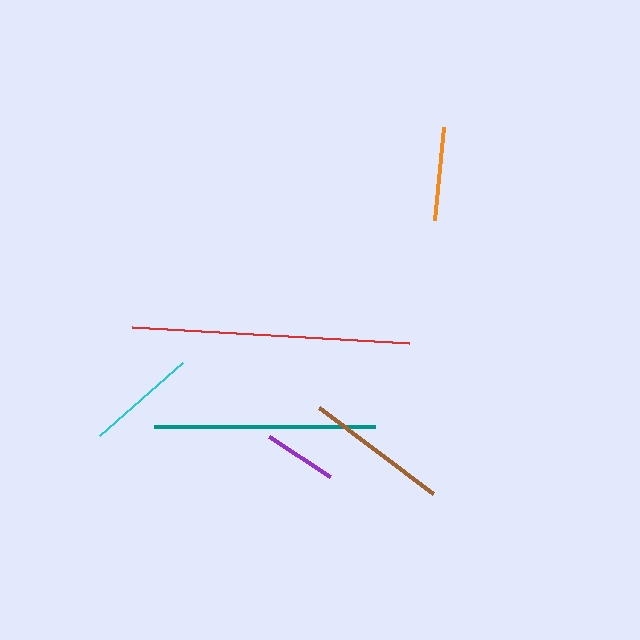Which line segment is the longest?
The red line is the longest at approximately 277 pixels.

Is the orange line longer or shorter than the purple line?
The orange line is longer than the purple line.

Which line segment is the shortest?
The purple line is the shortest at approximately 73 pixels.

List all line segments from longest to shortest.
From longest to shortest: red, teal, brown, cyan, orange, purple.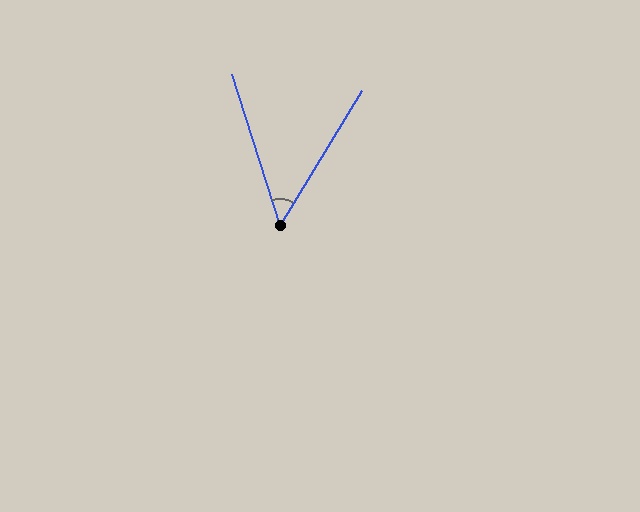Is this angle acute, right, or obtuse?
It is acute.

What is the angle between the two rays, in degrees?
Approximately 49 degrees.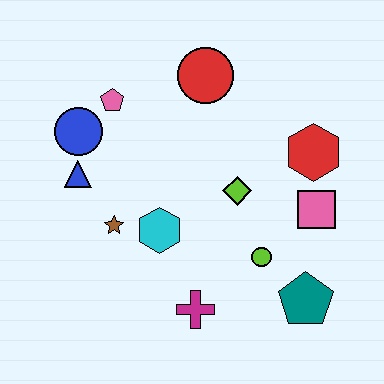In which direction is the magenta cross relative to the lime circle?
The magenta cross is to the left of the lime circle.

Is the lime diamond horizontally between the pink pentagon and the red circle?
No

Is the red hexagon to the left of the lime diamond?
No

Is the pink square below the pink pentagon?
Yes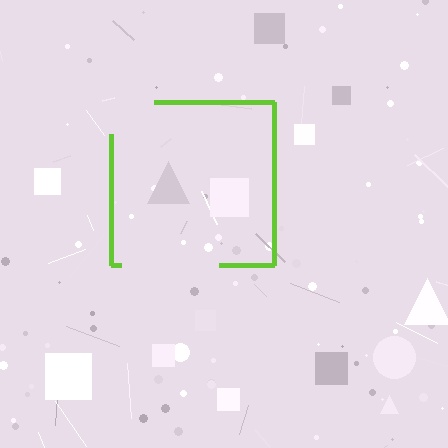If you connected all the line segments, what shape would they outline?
They would outline a square.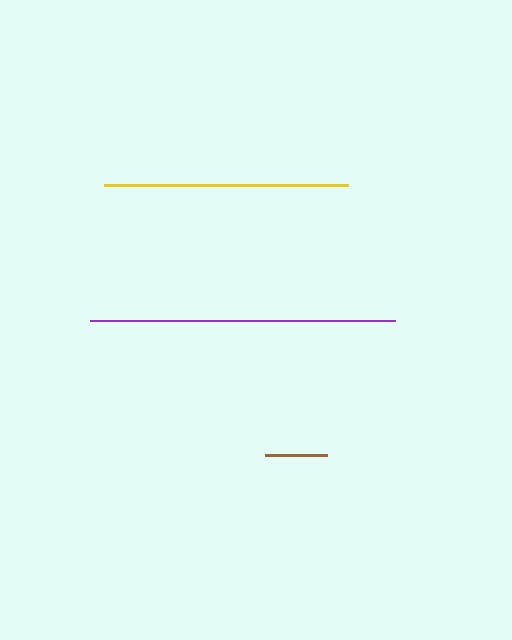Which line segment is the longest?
The purple line is the longest at approximately 305 pixels.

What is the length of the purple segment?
The purple segment is approximately 305 pixels long.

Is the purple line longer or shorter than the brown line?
The purple line is longer than the brown line.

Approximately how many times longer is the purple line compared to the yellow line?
The purple line is approximately 1.3 times the length of the yellow line.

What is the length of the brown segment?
The brown segment is approximately 62 pixels long.